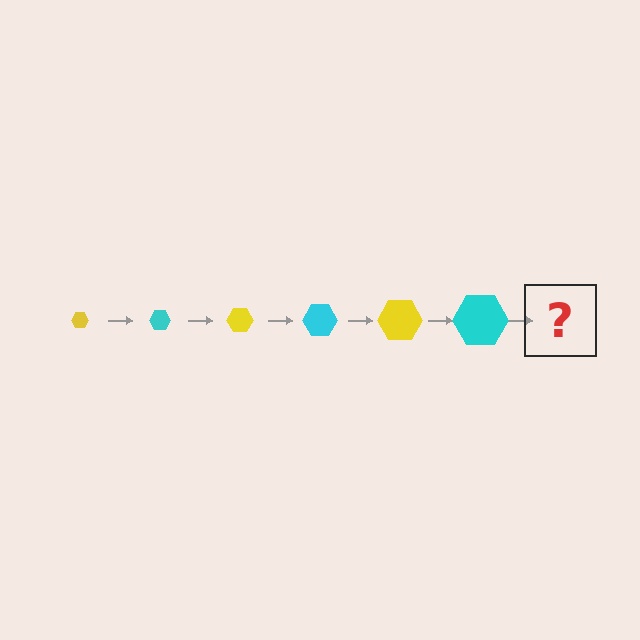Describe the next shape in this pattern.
It should be a yellow hexagon, larger than the previous one.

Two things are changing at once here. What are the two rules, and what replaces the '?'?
The two rules are that the hexagon grows larger each step and the color cycles through yellow and cyan. The '?' should be a yellow hexagon, larger than the previous one.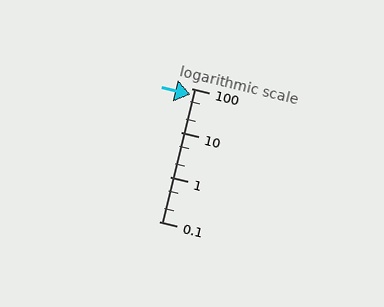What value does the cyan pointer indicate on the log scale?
The pointer indicates approximately 71.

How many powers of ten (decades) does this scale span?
The scale spans 3 decades, from 0.1 to 100.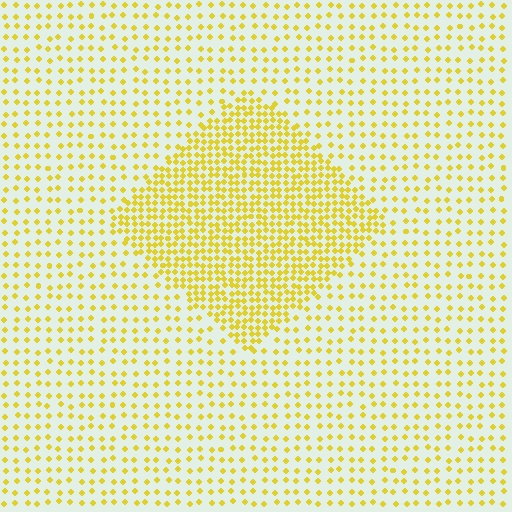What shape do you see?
I see a diamond.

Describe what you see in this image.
The image contains small yellow elements arranged at two different densities. A diamond-shaped region is visible where the elements are more densely packed than the surrounding area.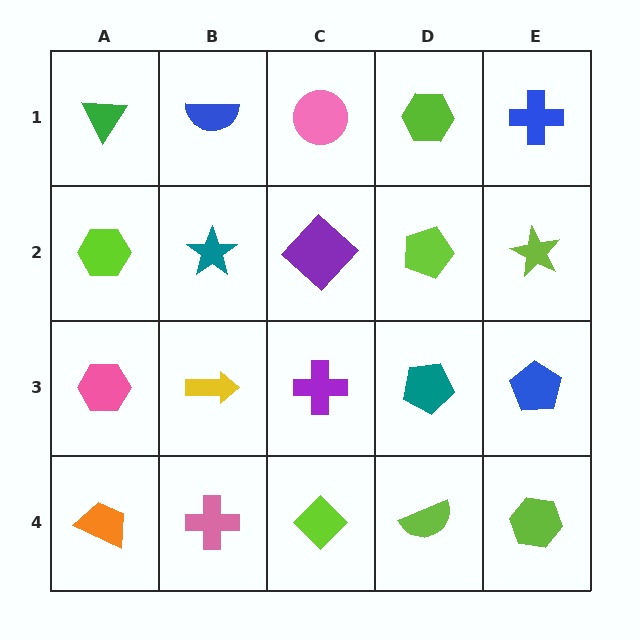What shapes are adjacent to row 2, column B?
A blue semicircle (row 1, column B), a yellow arrow (row 3, column B), a lime hexagon (row 2, column A), a purple diamond (row 2, column C).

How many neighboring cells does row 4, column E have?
2.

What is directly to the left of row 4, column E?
A lime semicircle.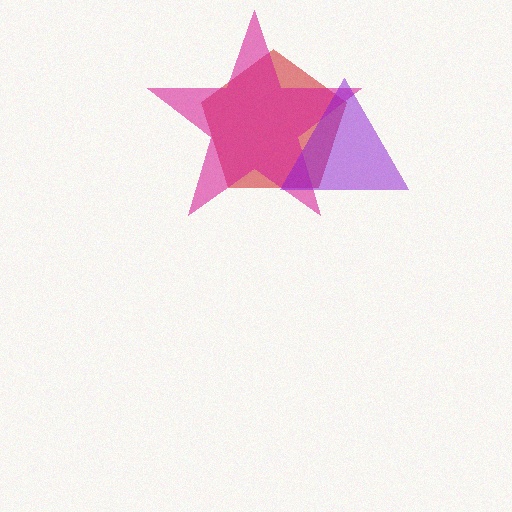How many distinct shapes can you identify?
There are 3 distinct shapes: a red pentagon, a magenta star, a purple triangle.